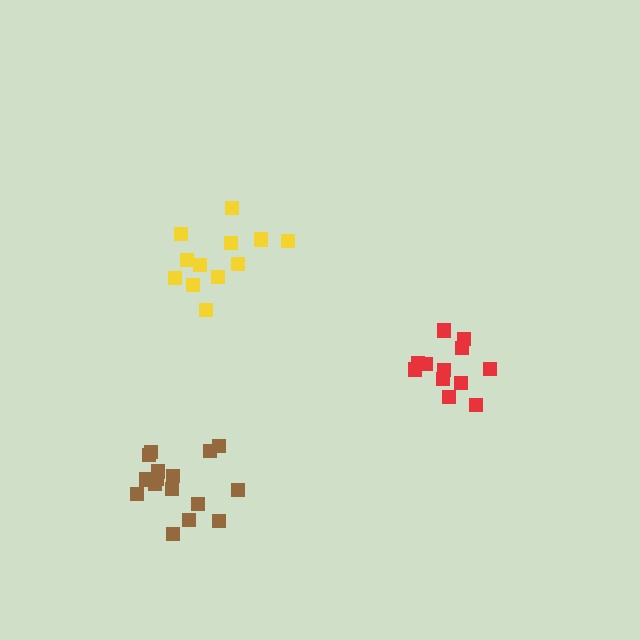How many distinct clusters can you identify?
There are 3 distinct clusters.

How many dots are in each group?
Group 1: 12 dots, Group 2: 16 dots, Group 3: 12 dots (40 total).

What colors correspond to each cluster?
The clusters are colored: red, brown, yellow.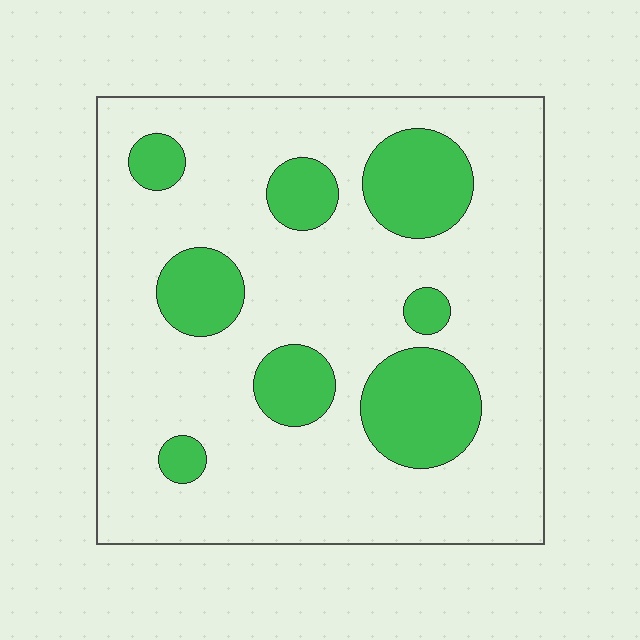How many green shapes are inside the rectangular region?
8.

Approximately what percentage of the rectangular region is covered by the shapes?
Approximately 20%.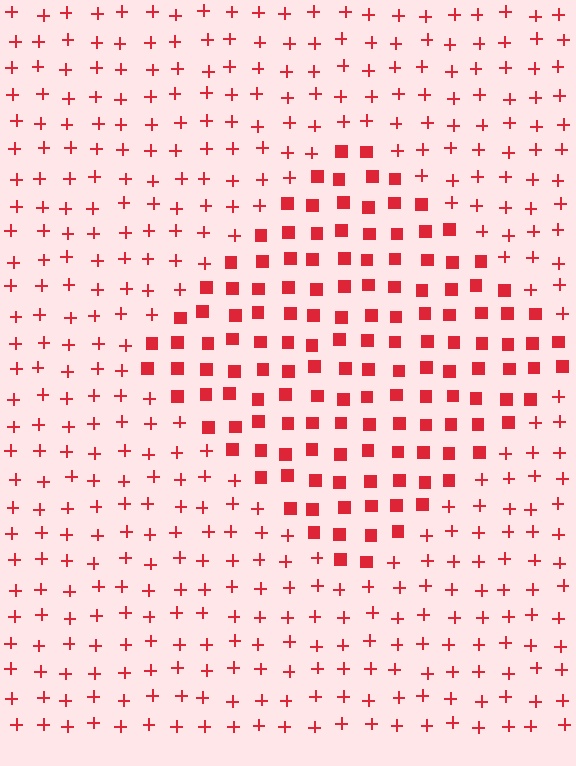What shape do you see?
I see a diamond.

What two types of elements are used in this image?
The image uses squares inside the diamond region and plus signs outside it.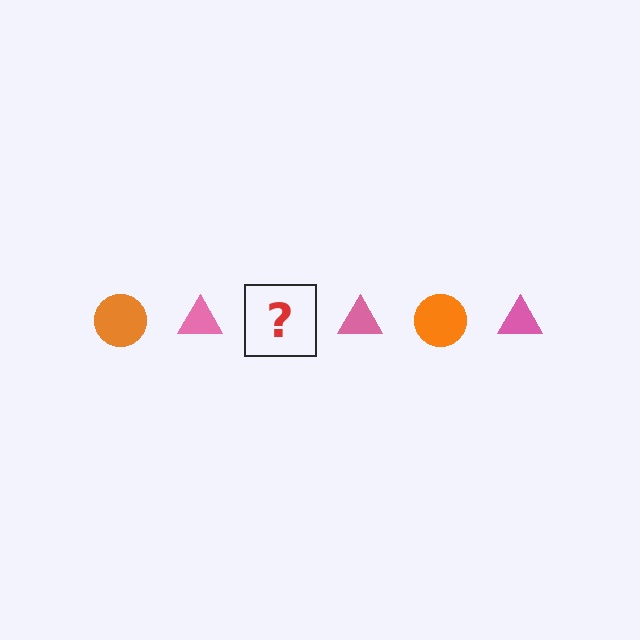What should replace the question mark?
The question mark should be replaced with an orange circle.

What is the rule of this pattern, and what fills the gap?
The rule is that the pattern alternates between orange circle and pink triangle. The gap should be filled with an orange circle.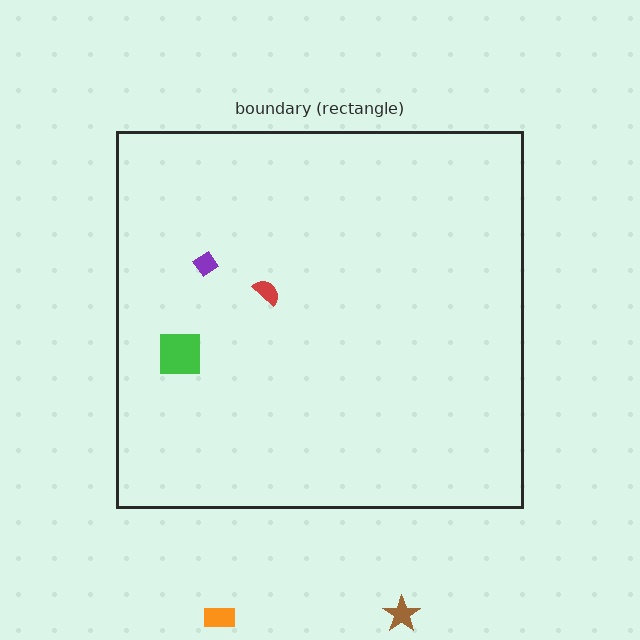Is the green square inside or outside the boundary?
Inside.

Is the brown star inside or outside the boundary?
Outside.